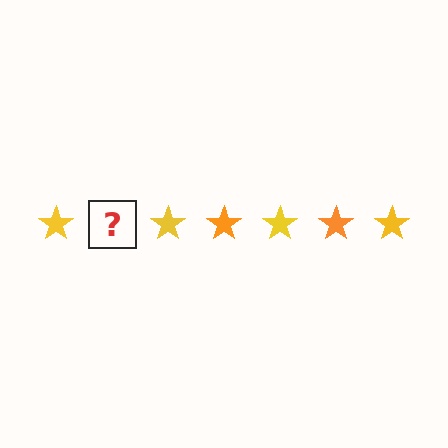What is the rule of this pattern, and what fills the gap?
The rule is that the pattern cycles through yellow, orange stars. The gap should be filled with an orange star.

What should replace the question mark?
The question mark should be replaced with an orange star.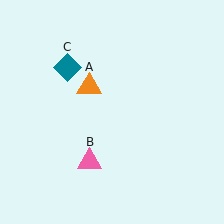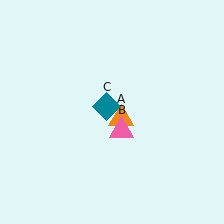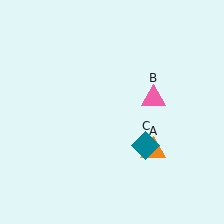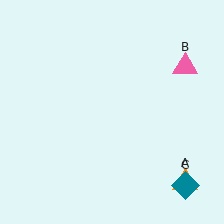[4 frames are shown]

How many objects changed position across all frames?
3 objects changed position: orange triangle (object A), pink triangle (object B), teal diamond (object C).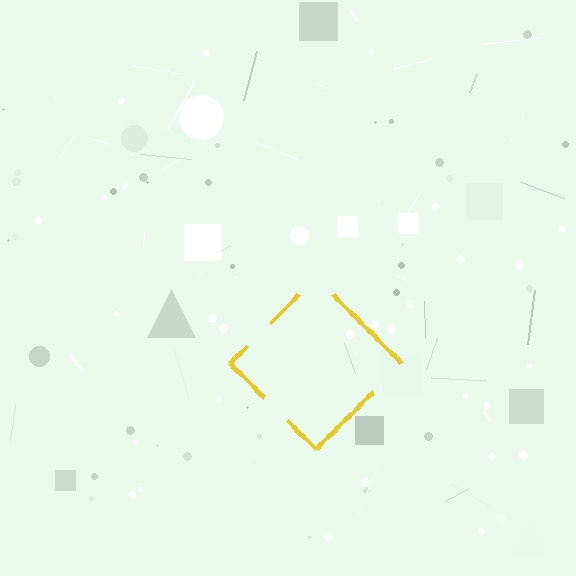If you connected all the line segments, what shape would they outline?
They would outline a diamond.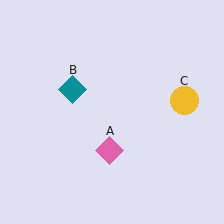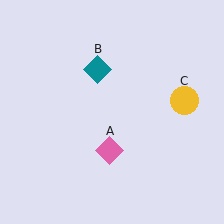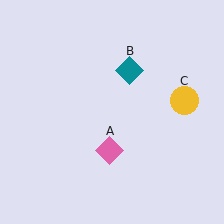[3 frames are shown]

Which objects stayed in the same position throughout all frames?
Pink diamond (object A) and yellow circle (object C) remained stationary.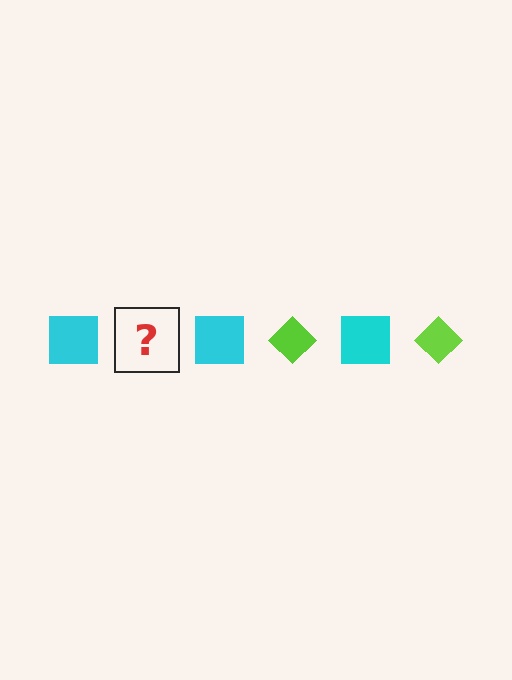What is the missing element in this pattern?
The missing element is a lime diamond.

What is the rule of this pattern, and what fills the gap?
The rule is that the pattern alternates between cyan square and lime diamond. The gap should be filled with a lime diamond.